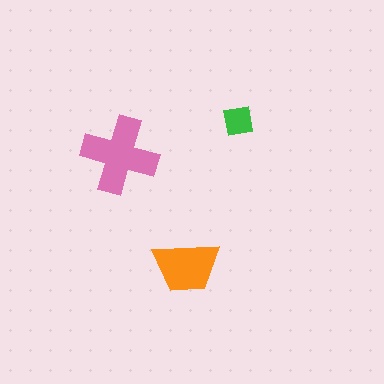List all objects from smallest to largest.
The green square, the orange trapezoid, the pink cross.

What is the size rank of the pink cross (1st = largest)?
1st.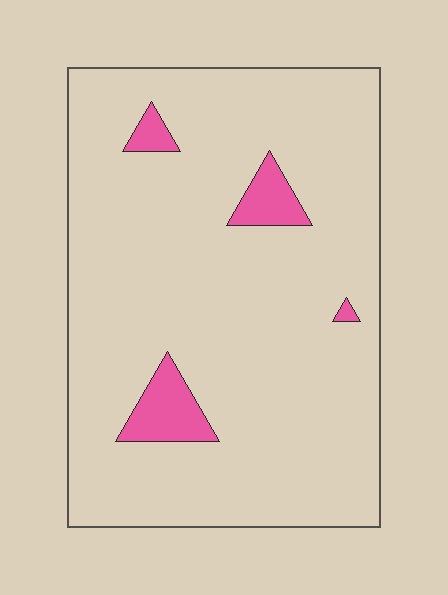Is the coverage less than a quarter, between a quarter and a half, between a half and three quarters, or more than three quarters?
Less than a quarter.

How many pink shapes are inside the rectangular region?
4.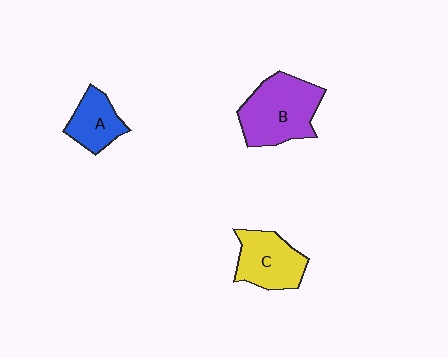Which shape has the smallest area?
Shape A (blue).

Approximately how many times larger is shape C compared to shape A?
Approximately 1.3 times.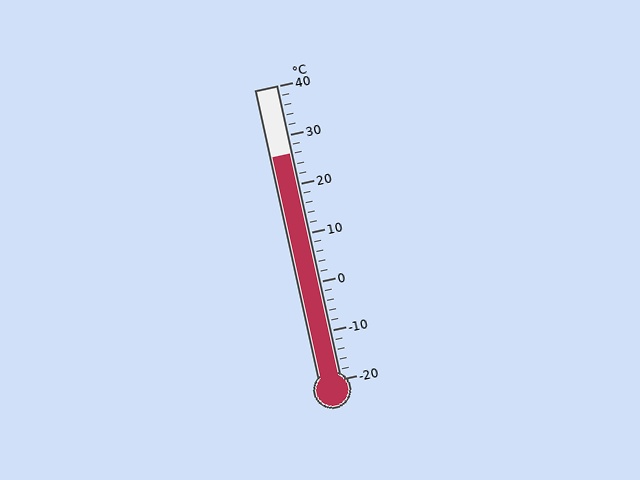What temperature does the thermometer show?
The thermometer shows approximately 26°C.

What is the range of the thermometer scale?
The thermometer scale ranges from -20°C to 40°C.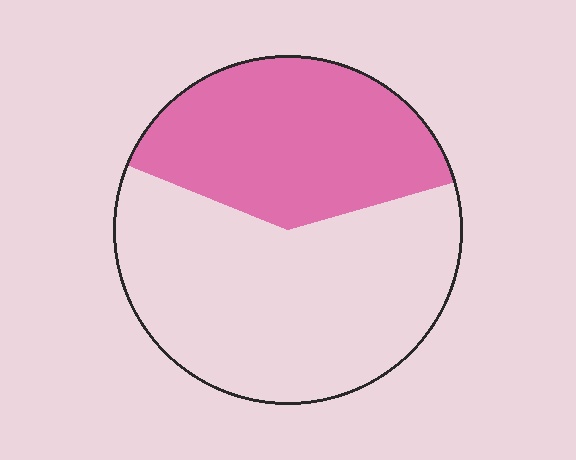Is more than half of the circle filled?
No.